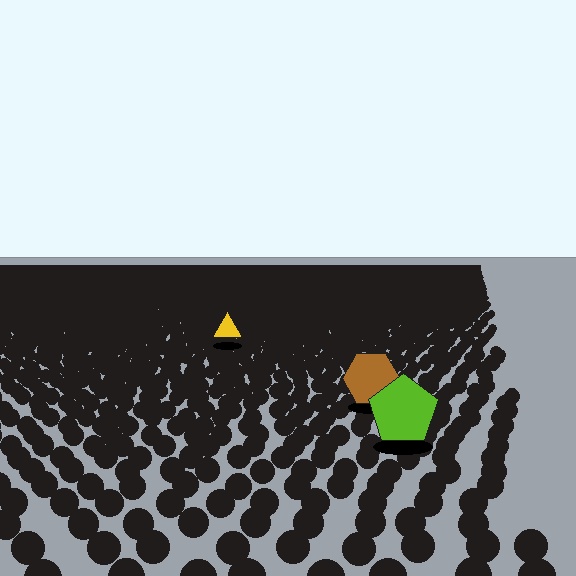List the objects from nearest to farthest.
From nearest to farthest: the lime pentagon, the brown hexagon, the yellow triangle.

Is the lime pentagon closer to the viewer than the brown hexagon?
Yes. The lime pentagon is closer — you can tell from the texture gradient: the ground texture is coarser near it.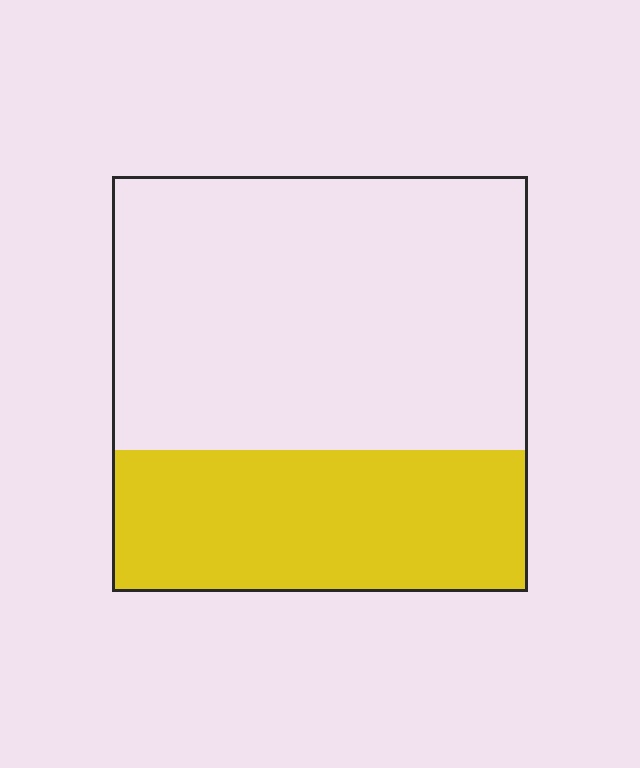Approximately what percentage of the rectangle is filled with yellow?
Approximately 35%.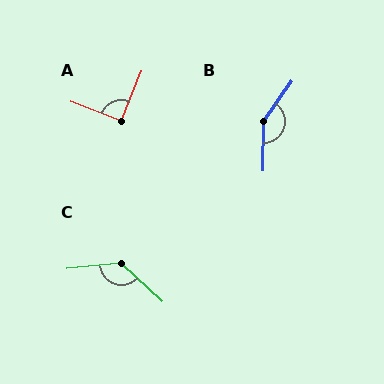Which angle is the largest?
B, at approximately 145 degrees.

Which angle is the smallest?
A, at approximately 92 degrees.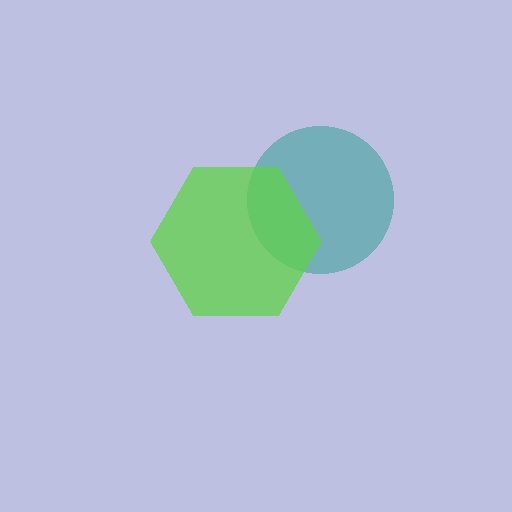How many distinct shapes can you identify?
There are 2 distinct shapes: a teal circle, a lime hexagon.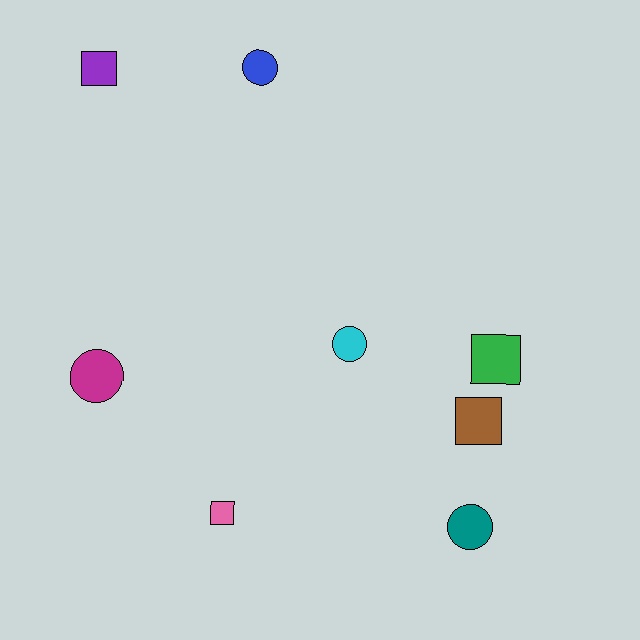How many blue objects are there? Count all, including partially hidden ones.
There is 1 blue object.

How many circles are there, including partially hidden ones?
There are 4 circles.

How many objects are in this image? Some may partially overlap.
There are 8 objects.